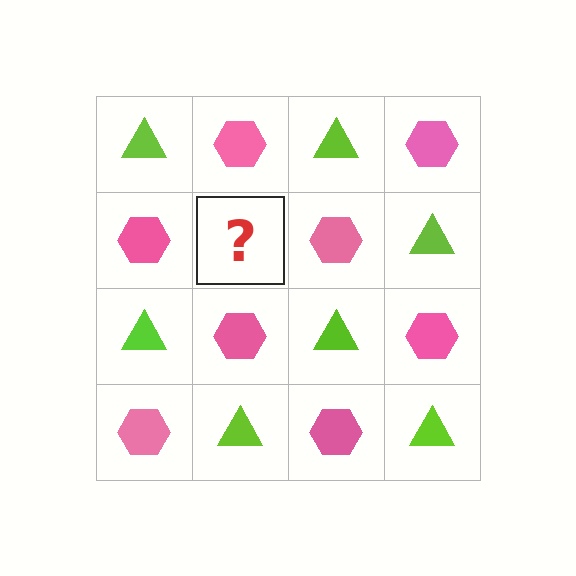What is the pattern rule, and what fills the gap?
The rule is that it alternates lime triangle and pink hexagon in a checkerboard pattern. The gap should be filled with a lime triangle.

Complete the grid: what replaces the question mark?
The question mark should be replaced with a lime triangle.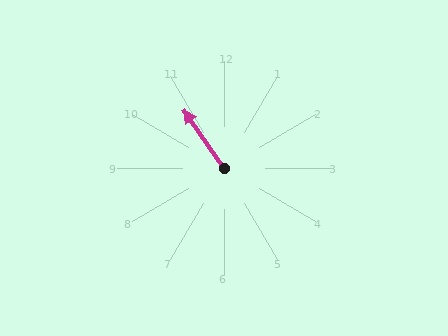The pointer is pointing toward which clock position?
Roughly 11 o'clock.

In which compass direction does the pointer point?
Northwest.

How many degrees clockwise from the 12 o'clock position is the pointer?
Approximately 325 degrees.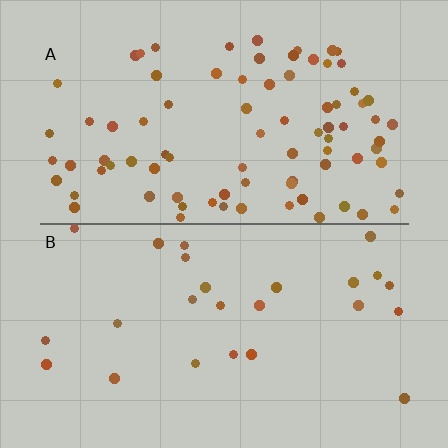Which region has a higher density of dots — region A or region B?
A (the top).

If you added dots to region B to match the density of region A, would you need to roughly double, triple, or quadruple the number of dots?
Approximately triple.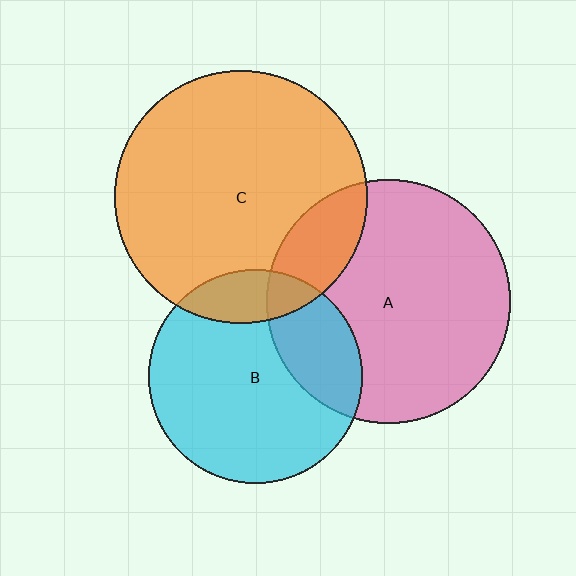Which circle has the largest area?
Circle C (orange).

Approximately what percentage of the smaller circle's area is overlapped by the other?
Approximately 15%.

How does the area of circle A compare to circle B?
Approximately 1.3 times.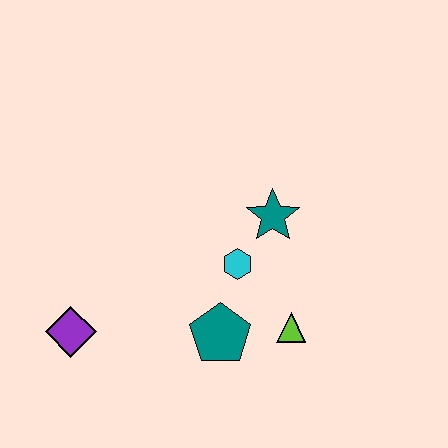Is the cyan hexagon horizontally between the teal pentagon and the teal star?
Yes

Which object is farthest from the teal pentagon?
The purple diamond is farthest from the teal pentagon.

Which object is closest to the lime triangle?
The teal pentagon is closest to the lime triangle.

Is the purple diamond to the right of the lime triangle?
No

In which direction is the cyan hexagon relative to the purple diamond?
The cyan hexagon is to the right of the purple diamond.